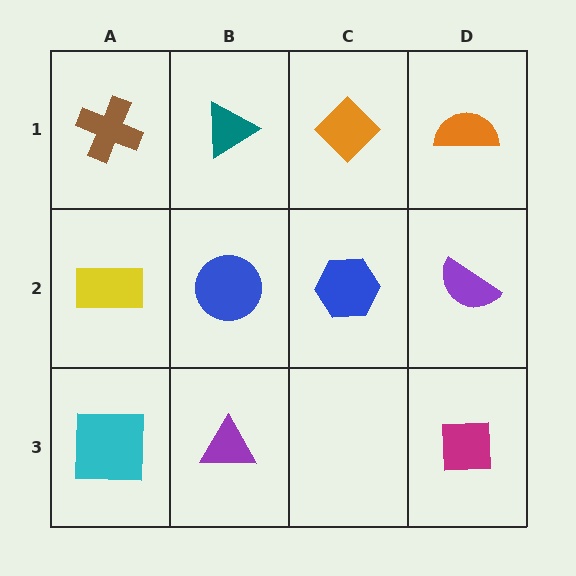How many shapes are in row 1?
4 shapes.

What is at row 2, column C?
A blue hexagon.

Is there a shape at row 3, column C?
No, that cell is empty.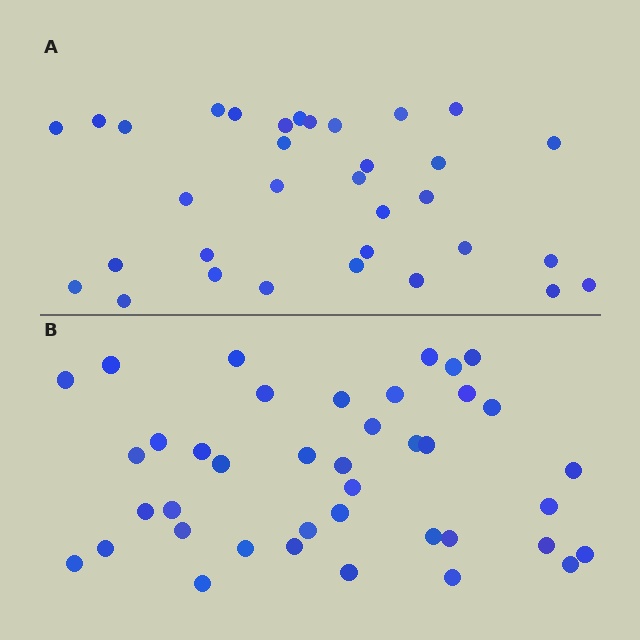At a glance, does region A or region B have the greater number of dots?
Region B (the bottom region) has more dots.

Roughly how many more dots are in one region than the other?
Region B has roughly 8 or so more dots than region A.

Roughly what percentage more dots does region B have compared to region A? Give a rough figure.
About 20% more.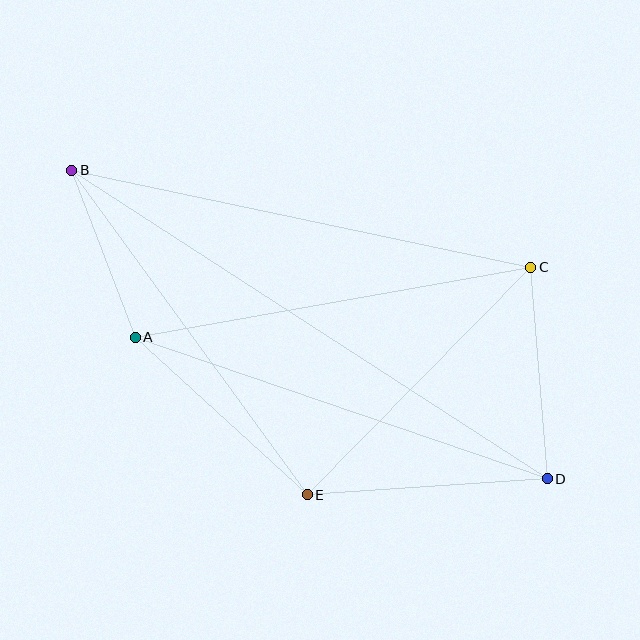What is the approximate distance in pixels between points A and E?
The distance between A and E is approximately 233 pixels.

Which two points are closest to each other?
Points A and B are closest to each other.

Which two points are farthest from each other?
Points B and D are farthest from each other.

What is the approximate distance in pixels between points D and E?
The distance between D and E is approximately 241 pixels.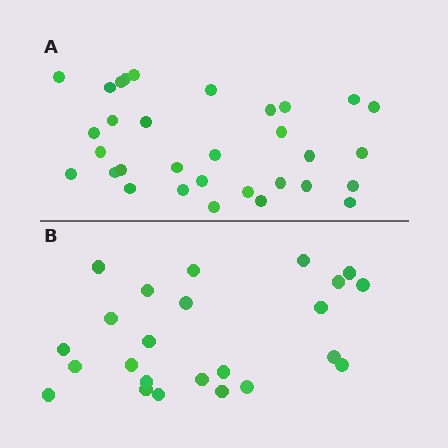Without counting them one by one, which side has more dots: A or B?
Region A (the top region) has more dots.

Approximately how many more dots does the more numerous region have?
Region A has roughly 8 or so more dots than region B.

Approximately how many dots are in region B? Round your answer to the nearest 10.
About 20 dots. (The exact count is 24, which rounds to 20.)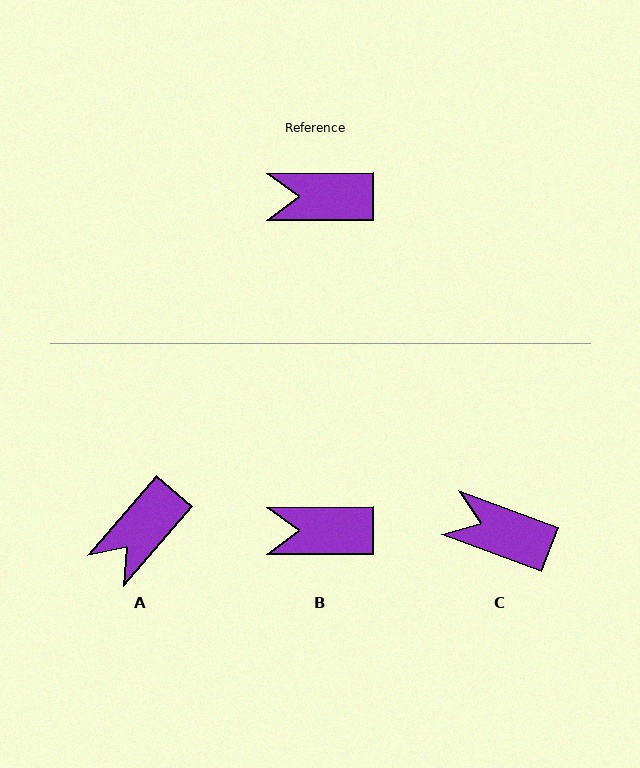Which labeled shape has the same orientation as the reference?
B.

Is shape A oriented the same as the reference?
No, it is off by about 49 degrees.